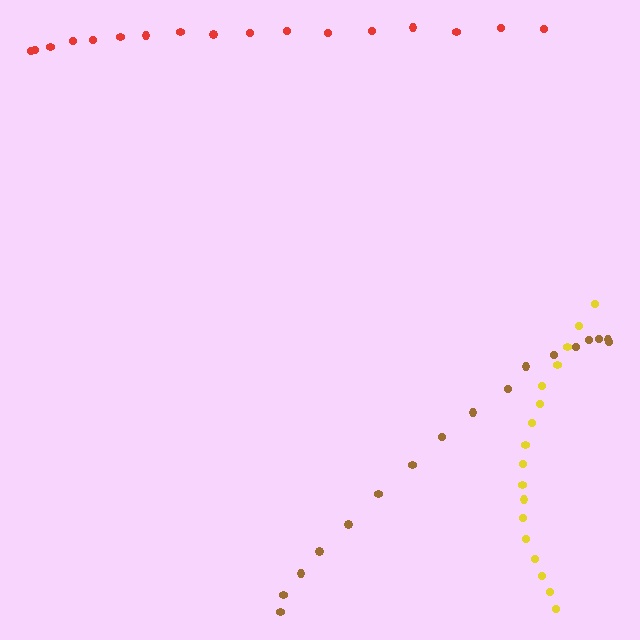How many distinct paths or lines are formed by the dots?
There are 3 distinct paths.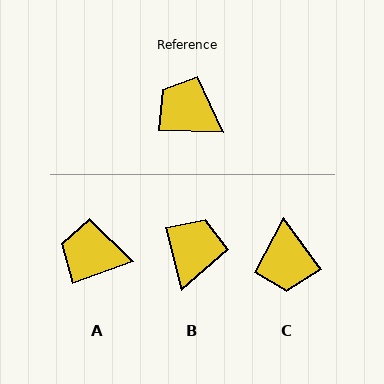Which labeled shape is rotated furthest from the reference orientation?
C, about 128 degrees away.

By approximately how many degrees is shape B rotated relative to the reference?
Approximately 73 degrees clockwise.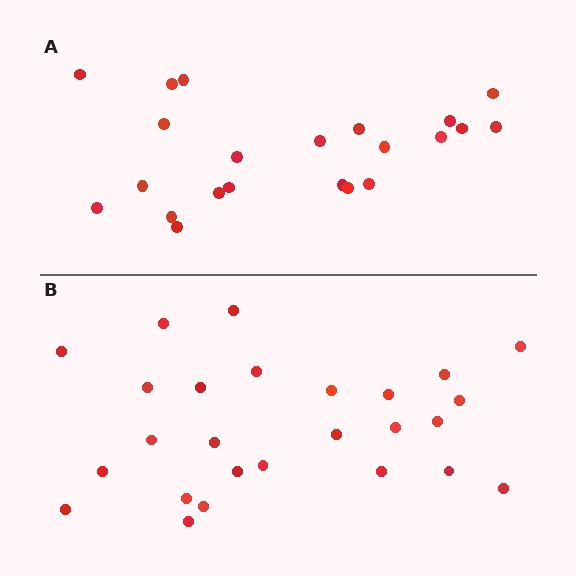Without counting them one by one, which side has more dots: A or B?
Region B (the bottom region) has more dots.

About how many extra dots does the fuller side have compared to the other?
Region B has about 4 more dots than region A.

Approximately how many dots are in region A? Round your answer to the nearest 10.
About 20 dots. (The exact count is 22, which rounds to 20.)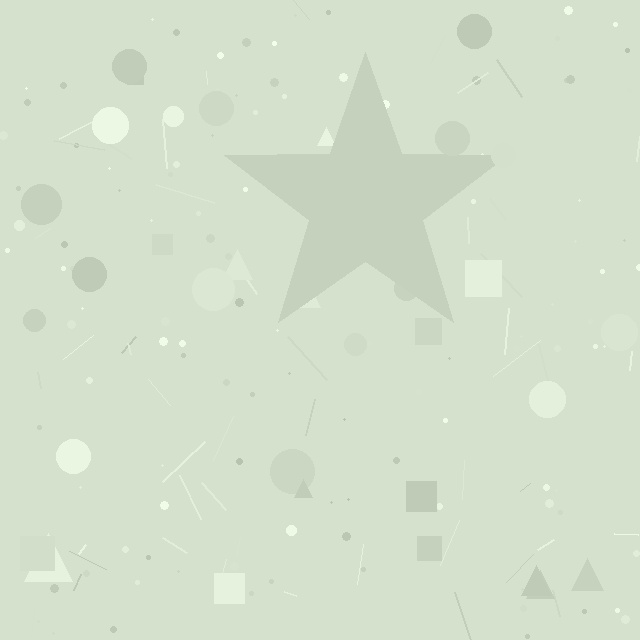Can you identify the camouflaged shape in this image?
The camouflaged shape is a star.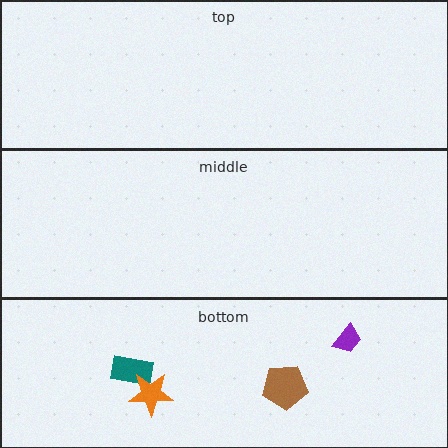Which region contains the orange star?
The bottom region.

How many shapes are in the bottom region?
4.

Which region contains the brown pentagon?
The bottom region.